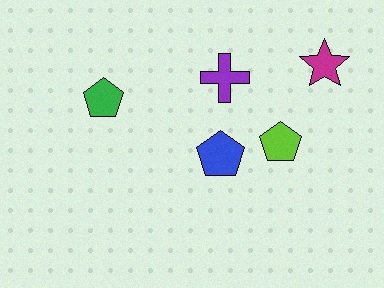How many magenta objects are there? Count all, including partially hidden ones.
There is 1 magenta object.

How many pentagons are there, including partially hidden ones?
There are 3 pentagons.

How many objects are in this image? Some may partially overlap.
There are 5 objects.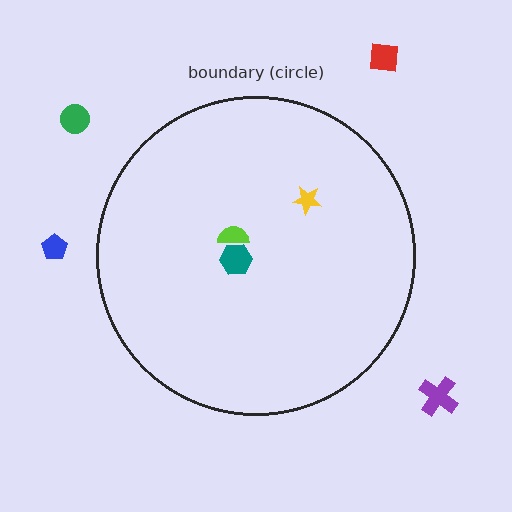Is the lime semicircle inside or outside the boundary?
Inside.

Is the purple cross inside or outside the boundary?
Outside.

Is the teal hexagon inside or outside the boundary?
Inside.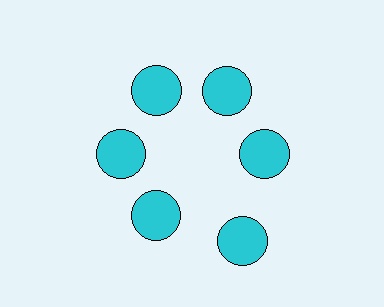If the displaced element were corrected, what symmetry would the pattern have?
It would have 6-fold rotational symmetry — the pattern would map onto itself every 60 degrees.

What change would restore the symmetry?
The symmetry would be restored by moving it inward, back onto the ring so that all 6 circles sit at equal angles and equal distance from the center.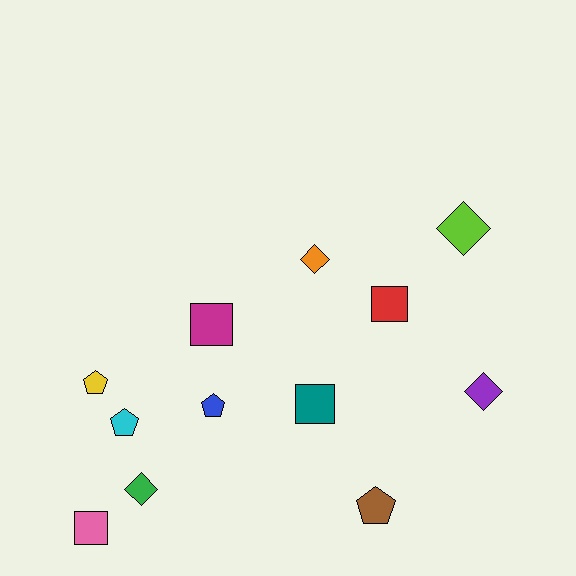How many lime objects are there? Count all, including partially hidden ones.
There is 1 lime object.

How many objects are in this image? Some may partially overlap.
There are 12 objects.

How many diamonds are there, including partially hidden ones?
There are 4 diamonds.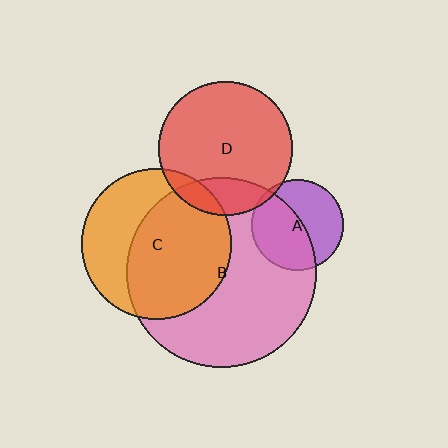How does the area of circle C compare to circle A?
Approximately 2.7 times.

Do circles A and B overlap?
Yes.